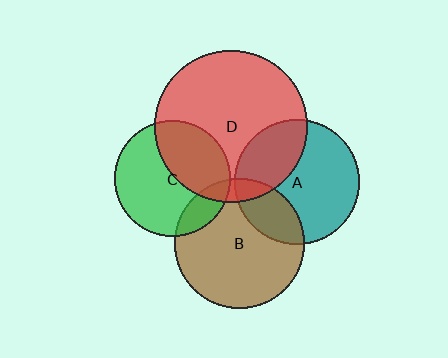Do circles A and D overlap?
Yes.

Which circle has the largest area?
Circle D (red).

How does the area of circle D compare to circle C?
Approximately 1.7 times.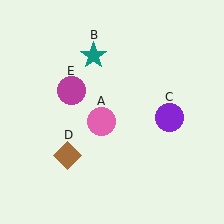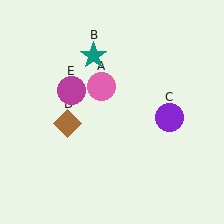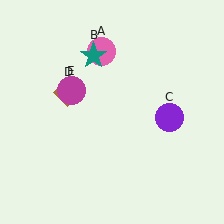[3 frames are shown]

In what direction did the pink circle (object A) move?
The pink circle (object A) moved up.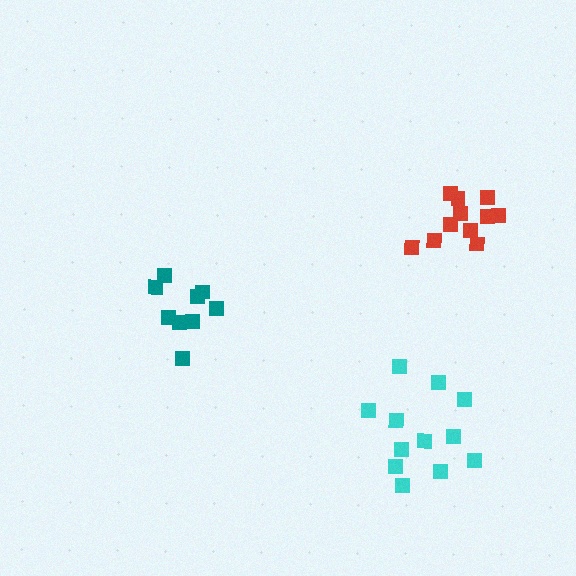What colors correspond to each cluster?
The clusters are colored: red, teal, cyan.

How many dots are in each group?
Group 1: 11 dots, Group 2: 9 dots, Group 3: 12 dots (32 total).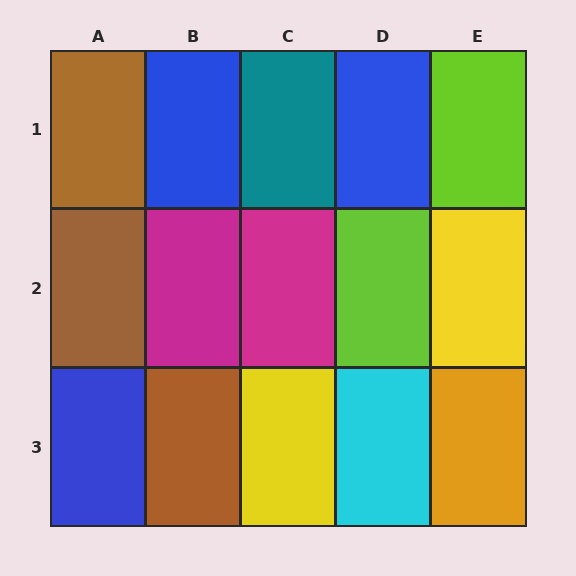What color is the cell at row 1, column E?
Lime.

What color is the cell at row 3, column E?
Orange.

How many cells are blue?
3 cells are blue.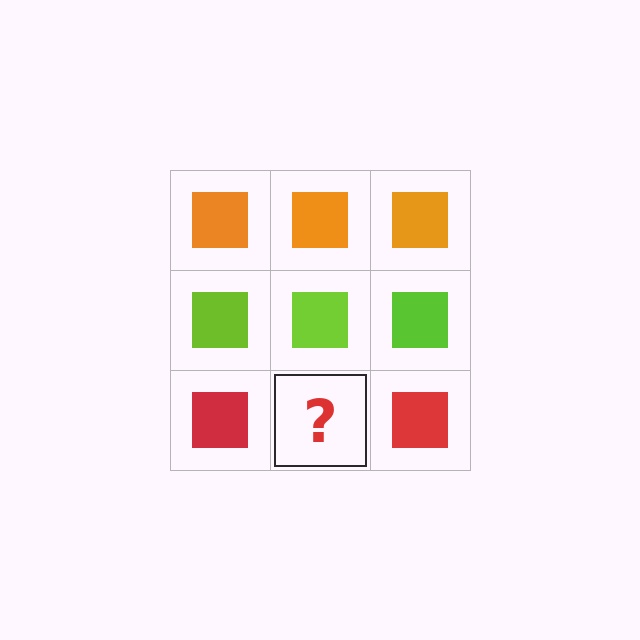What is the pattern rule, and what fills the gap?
The rule is that each row has a consistent color. The gap should be filled with a red square.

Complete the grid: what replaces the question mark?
The question mark should be replaced with a red square.